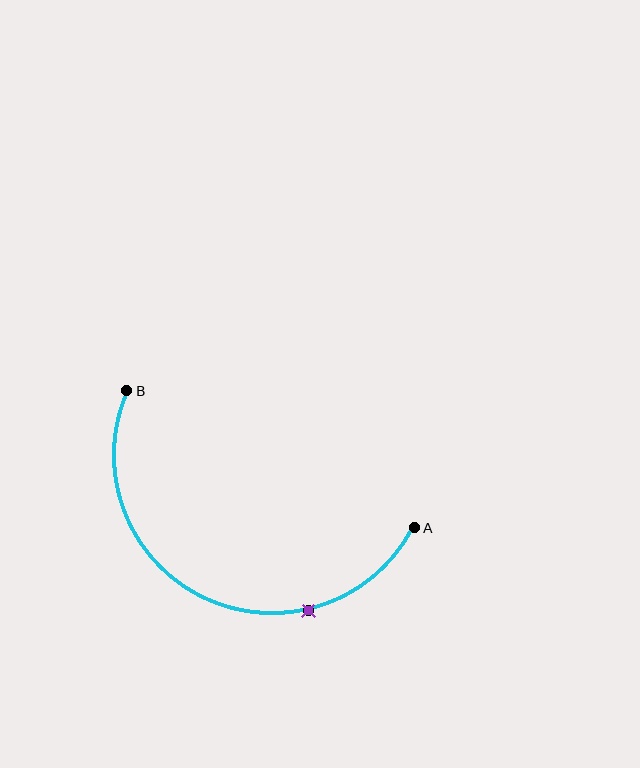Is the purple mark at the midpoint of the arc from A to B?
No. The purple mark lies on the arc but is closer to endpoint A. The arc midpoint would be at the point on the curve equidistant along the arc from both A and B.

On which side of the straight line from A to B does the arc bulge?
The arc bulges below the straight line connecting A and B.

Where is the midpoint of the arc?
The arc midpoint is the point on the curve farthest from the straight line joining A and B. It sits below that line.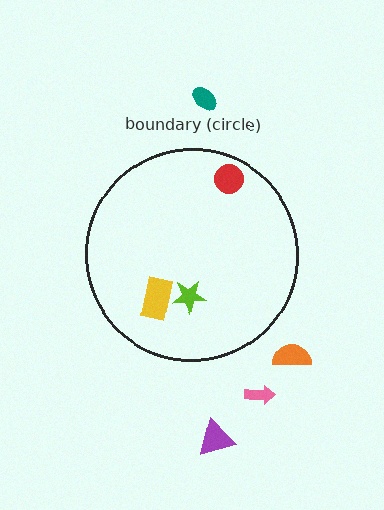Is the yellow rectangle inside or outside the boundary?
Inside.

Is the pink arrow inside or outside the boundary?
Outside.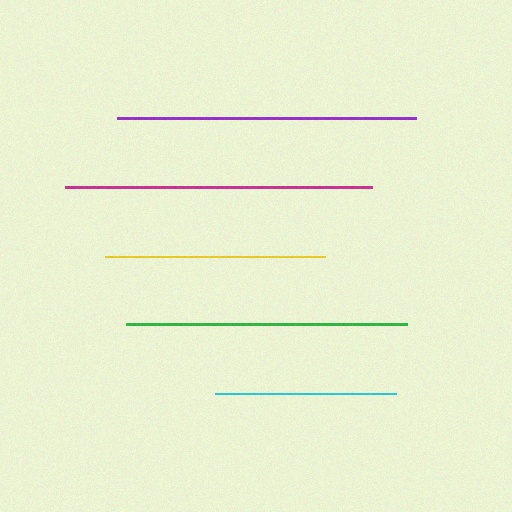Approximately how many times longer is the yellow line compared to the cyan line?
The yellow line is approximately 1.2 times the length of the cyan line.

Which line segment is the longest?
The magenta line is the longest at approximately 307 pixels.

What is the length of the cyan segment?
The cyan segment is approximately 181 pixels long.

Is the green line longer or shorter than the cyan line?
The green line is longer than the cyan line.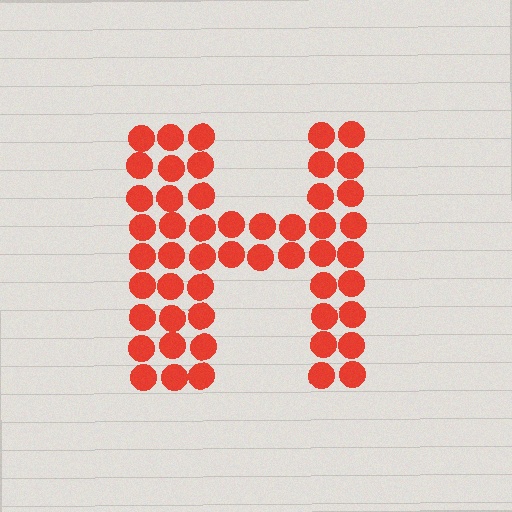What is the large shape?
The large shape is the letter H.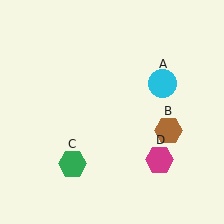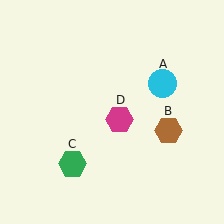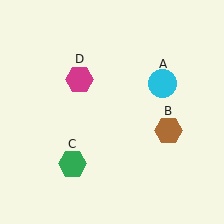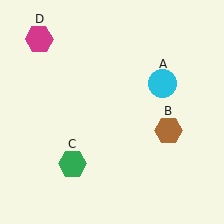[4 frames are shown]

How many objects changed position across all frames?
1 object changed position: magenta hexagon (object D).